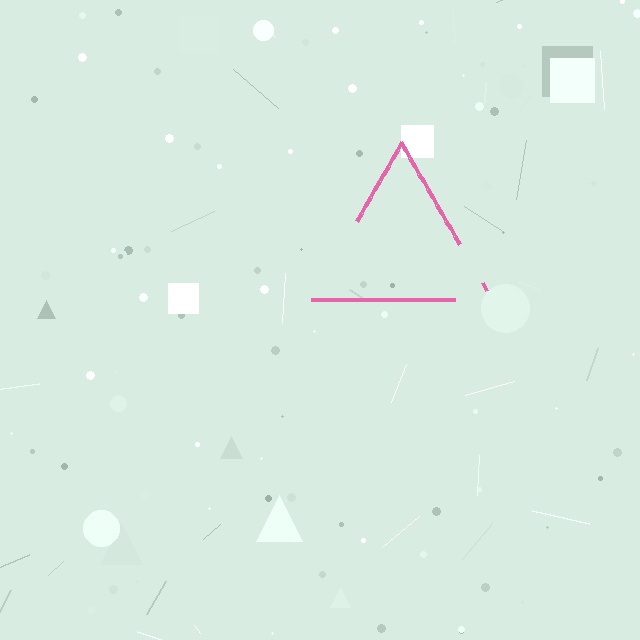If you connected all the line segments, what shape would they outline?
They would outline a triangle.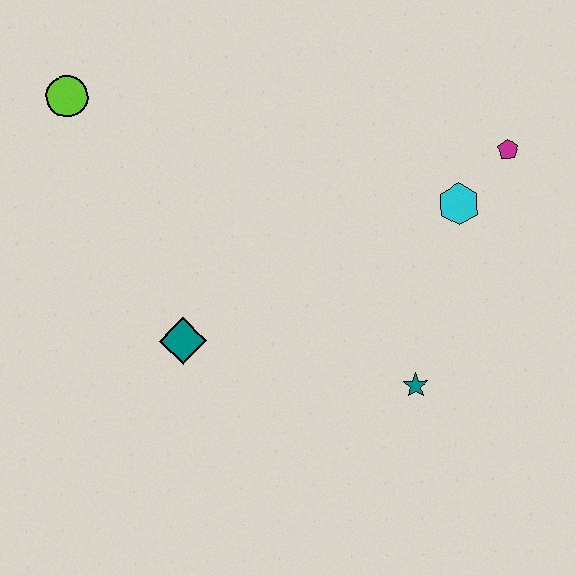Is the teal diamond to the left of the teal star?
Yes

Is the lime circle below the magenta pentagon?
No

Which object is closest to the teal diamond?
The teal star is closest to the teal diamond.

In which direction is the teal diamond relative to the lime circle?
The teal diamond is below the lime circle.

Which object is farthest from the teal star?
The lime circle is farthest from the teal star.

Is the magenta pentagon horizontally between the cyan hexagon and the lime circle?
No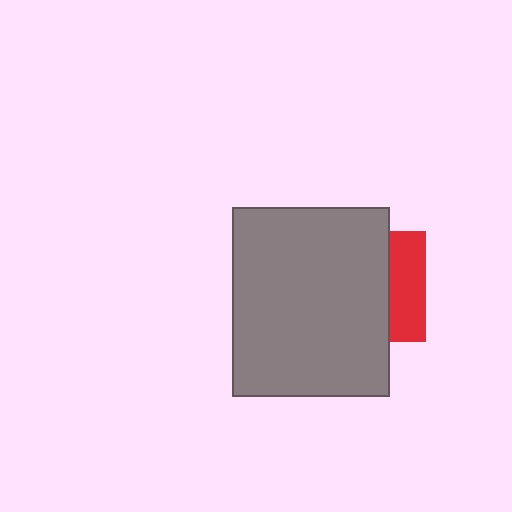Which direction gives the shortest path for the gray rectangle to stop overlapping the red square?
Moving left gives the shortest separation.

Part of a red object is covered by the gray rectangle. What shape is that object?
It is a square.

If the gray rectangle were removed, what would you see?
You would see the complete red square.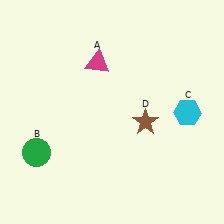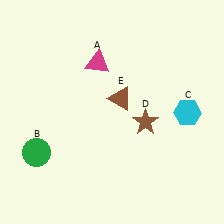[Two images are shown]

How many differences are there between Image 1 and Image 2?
There is 1 difference between the two images.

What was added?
A brown triangle (E) was added in Image 2.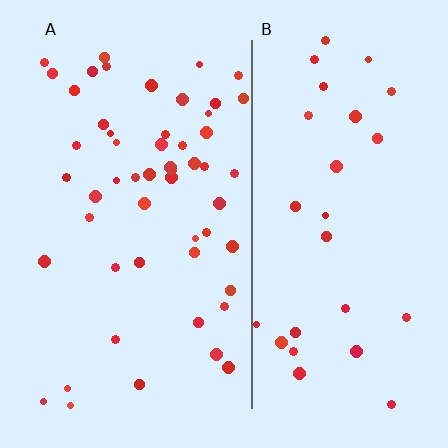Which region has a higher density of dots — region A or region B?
A (the left).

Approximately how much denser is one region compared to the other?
Approximately 1.8× — region A over region B.